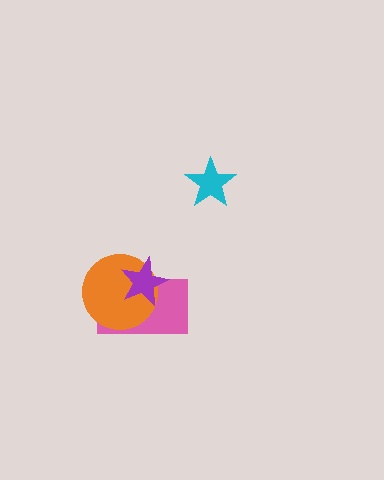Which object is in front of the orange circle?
The purple star is in front of the orange circle.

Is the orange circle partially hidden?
Yes, it is partially covered by another shape.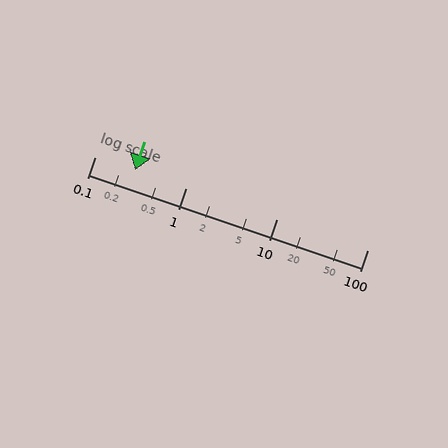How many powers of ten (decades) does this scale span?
The scale spans 3 decades, from 0.1 to 100.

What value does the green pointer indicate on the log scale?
The pointer indicates approximately 0.28.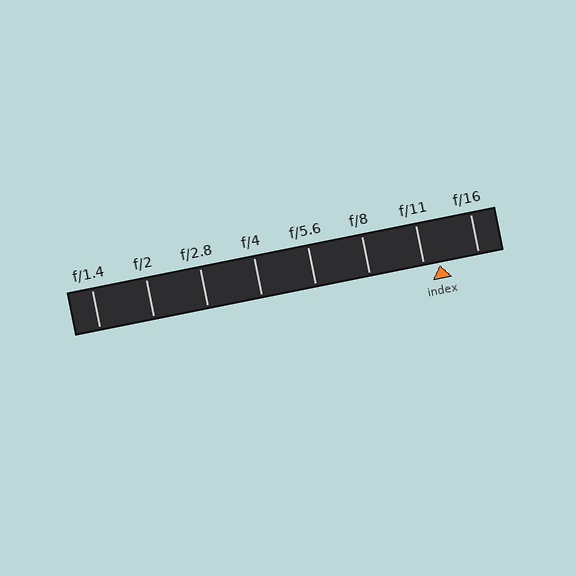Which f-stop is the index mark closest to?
The index mark is closest to f/11.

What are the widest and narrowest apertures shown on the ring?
The widest aperture shown is f/1.4 and the narrowest is f/16.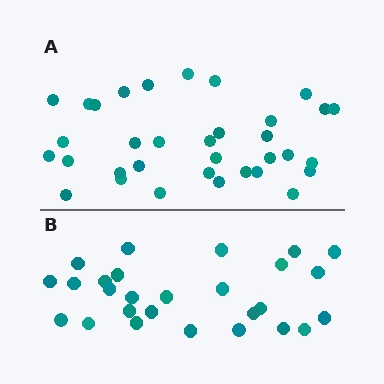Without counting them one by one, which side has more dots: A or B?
Region A (the top region) has more dots.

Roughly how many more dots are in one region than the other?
Region A has roughly 8 or so more dots than region B.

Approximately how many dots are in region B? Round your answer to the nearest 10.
About 30 dots. (The exact count is 27, which rounds to 30.)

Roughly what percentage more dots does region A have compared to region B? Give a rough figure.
About 25% more.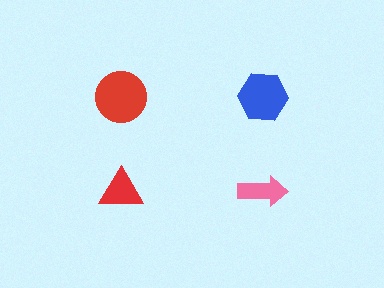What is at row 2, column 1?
A red triangle.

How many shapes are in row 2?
2 shapes.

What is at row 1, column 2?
A blue hexagon.